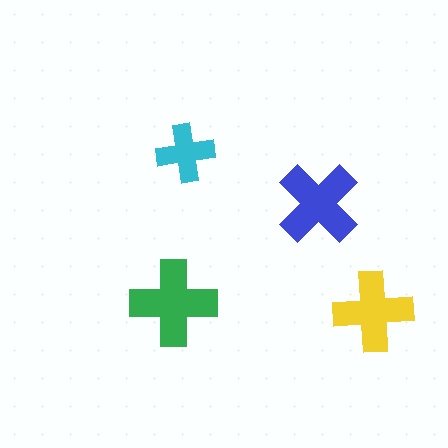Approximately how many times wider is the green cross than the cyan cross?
About 1.5 times wider.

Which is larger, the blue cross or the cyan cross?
The blue one.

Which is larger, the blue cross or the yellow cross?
The blue one.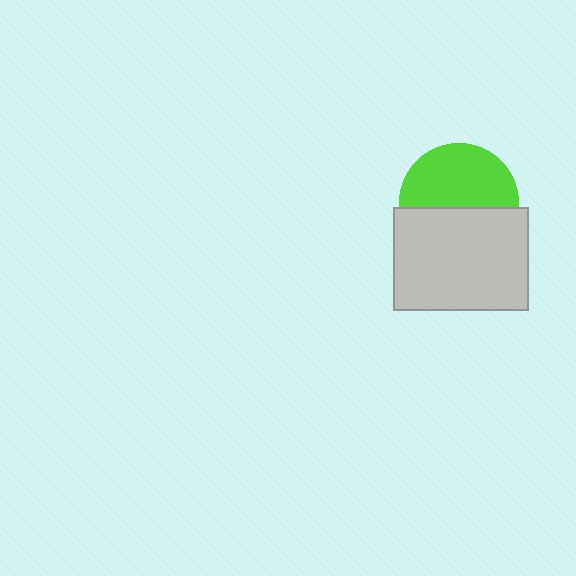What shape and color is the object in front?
The object in front is a light gray rectangle.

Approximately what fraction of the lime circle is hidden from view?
Roughly 45% of the lime circle is hidden behind the light gray rectangle.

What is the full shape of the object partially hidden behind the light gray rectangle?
The partially hidden object is a lime circle.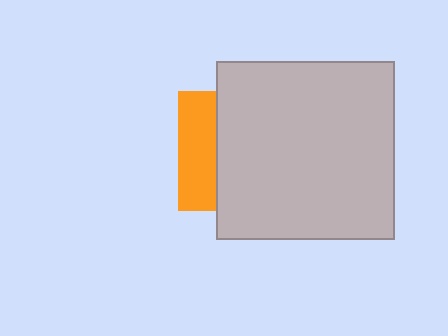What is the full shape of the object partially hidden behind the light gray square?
The partially hidden object is an orange square.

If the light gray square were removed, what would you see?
You would see the complete orange square.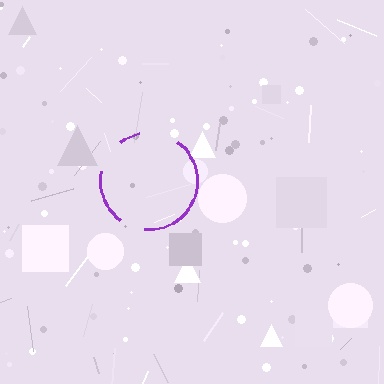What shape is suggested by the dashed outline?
The dashed outline suggests a circle.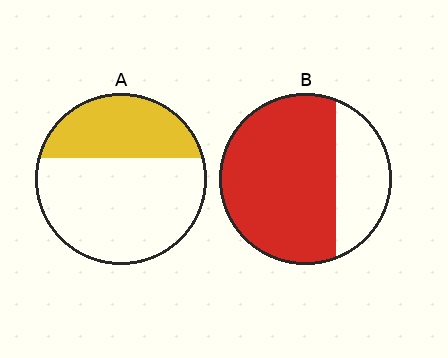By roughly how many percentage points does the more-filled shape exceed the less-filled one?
By roughly 35 percentage points (B over A).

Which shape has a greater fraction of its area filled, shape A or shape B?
Shape B.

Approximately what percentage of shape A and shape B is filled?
A is approximately 35% and B is approximately 70%.